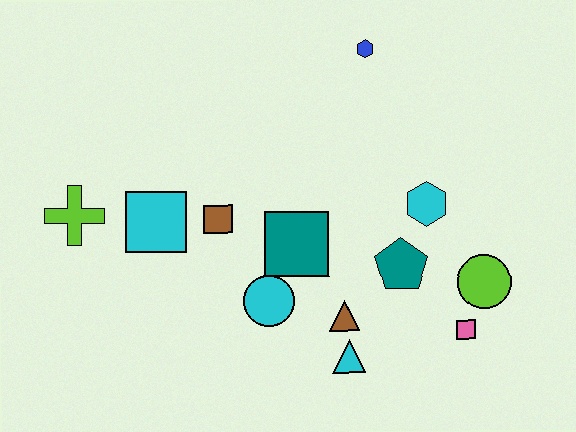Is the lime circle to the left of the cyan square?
No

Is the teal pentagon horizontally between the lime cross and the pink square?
Yes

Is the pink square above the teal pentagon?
No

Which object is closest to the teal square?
The cyan circle is closest to the teal square.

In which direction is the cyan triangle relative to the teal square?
The cyan triangle is below the teal square.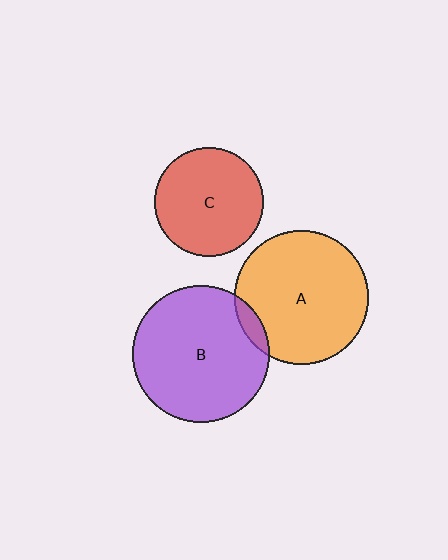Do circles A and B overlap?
Yes.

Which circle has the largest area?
Circle B (purple).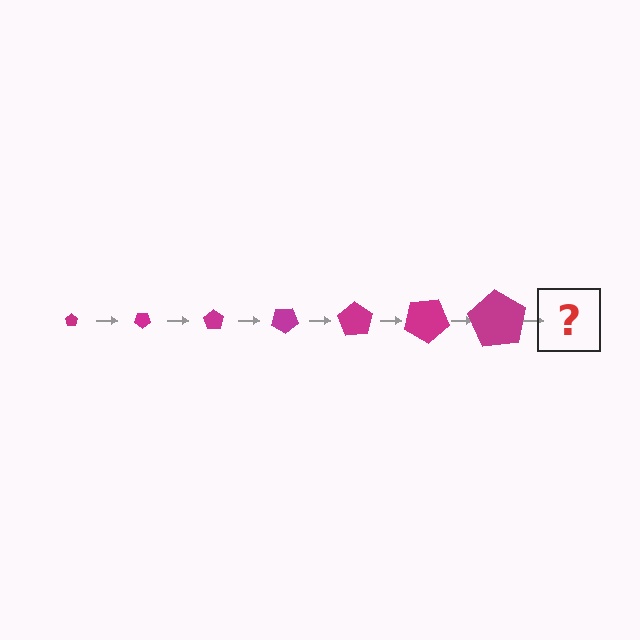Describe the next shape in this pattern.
It should be a pentagon, larger than the previous one and rotated 245 degrees from the start.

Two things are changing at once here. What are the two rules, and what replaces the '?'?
The two rules are that the pentagon grows larger each step and it rotates 35 degrees each step. The '?' should be a pentagon, larger than the previous one and rotated 245 degrees from the start.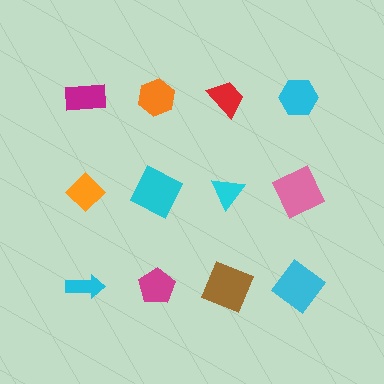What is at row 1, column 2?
An orange hexagon.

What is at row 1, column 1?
A magenta rectangle.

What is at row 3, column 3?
A brown square.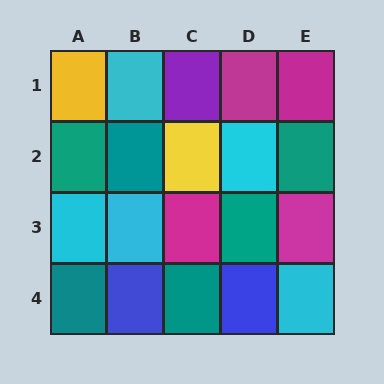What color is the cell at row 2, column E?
Teal.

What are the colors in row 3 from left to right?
Cyan, cyan, magenta, teal, magenta.